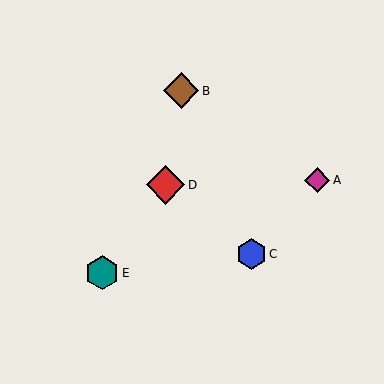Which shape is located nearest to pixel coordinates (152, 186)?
The red diamond (labeled D) at (165, 185) is nearest to that location.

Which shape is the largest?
The red diamond (labeled D) is the largest.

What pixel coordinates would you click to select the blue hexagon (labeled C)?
Click at (251, 254) to select the blue hexagon C.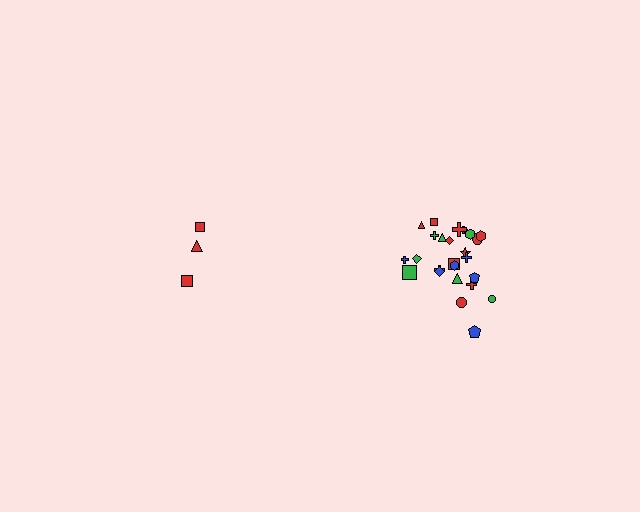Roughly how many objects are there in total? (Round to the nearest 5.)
Roughly 30 objects in total.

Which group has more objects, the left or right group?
The right group.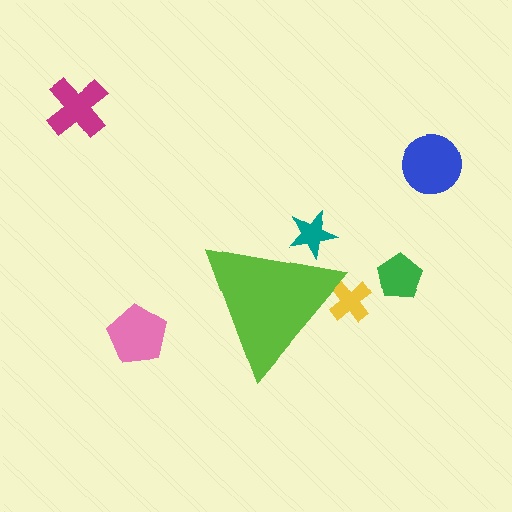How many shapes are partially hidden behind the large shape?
2 shapes are partially hidden.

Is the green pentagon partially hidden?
No, the green pentagon is fully visible.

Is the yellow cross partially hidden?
Yes, the yellow cross is partially hidden behind the lime triangle.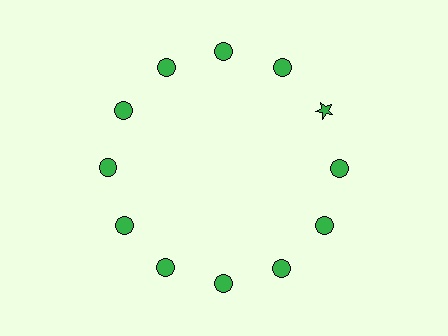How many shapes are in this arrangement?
There are 12 shapes arranged in a ring pattern.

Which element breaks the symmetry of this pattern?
The green star at roughly the 2 o'clock position breaks the symmetry. All other shapes are green circles.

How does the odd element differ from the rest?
It has a different shape: star instead of circle.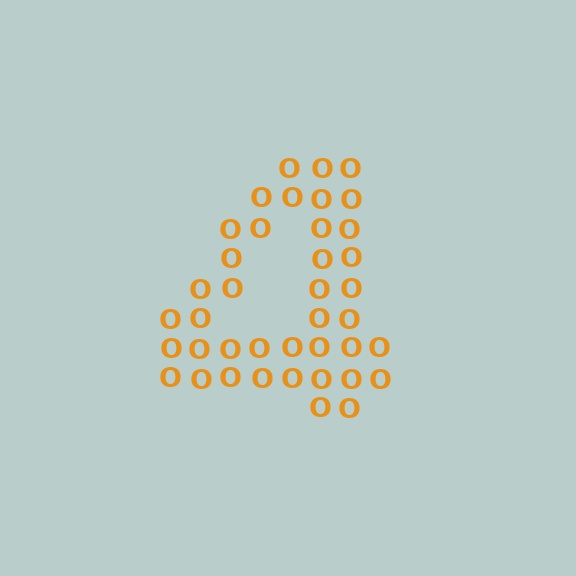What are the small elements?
The small elements are letter O's.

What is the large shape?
The large shape is the digit 4.